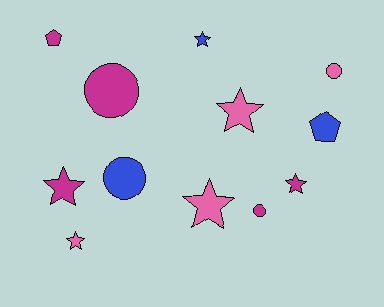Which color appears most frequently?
Magenta, with 5 objects.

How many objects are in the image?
There are 12 objects.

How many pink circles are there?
There is 1 pink circle.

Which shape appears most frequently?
Star, with 6 objects.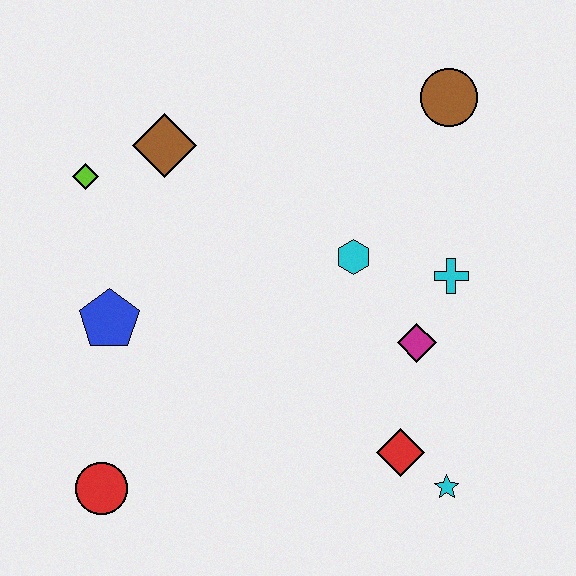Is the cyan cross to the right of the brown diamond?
Yes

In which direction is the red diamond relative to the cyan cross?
The red diamond is below the cyan cross.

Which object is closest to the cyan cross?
The magenta diamond is closest to the cyan cross.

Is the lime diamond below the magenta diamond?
No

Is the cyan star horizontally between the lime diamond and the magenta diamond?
No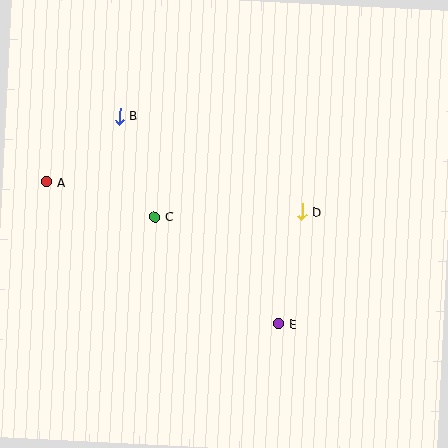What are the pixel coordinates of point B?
Point B is at (119, 116).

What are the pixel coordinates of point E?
Point E is at (279, 323).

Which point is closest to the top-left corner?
Point B is closest to the top-left corner.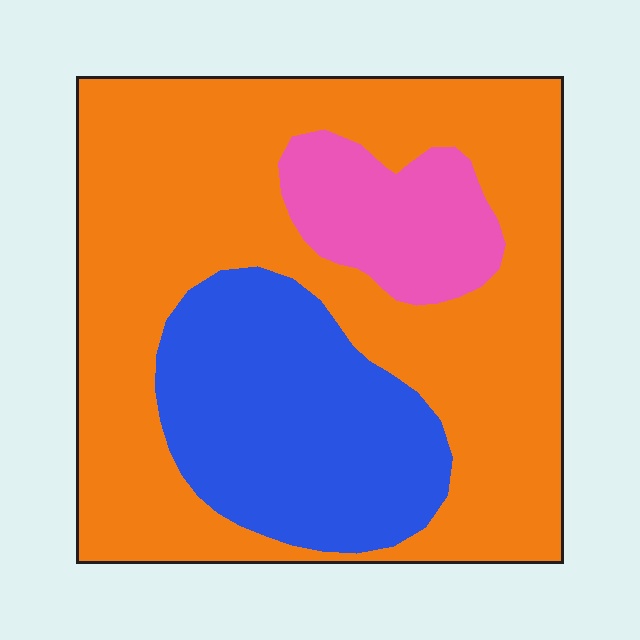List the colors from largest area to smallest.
From largest to smallest: orange, blue, pink.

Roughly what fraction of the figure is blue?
Blue covers roughly 25% of the figure.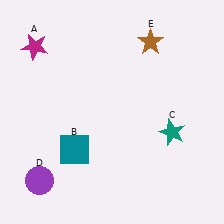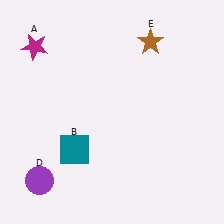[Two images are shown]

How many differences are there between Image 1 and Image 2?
There is 1 difference between the two images.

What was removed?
The teal star (C) was removed in Image 2.